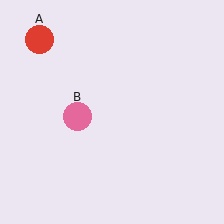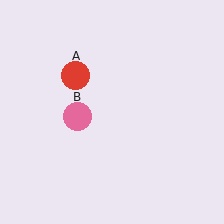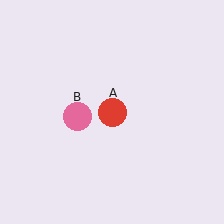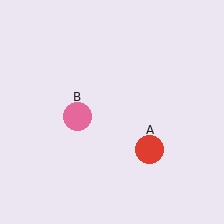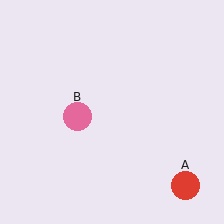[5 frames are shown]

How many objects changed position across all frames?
1 object changed position: red circle (object A).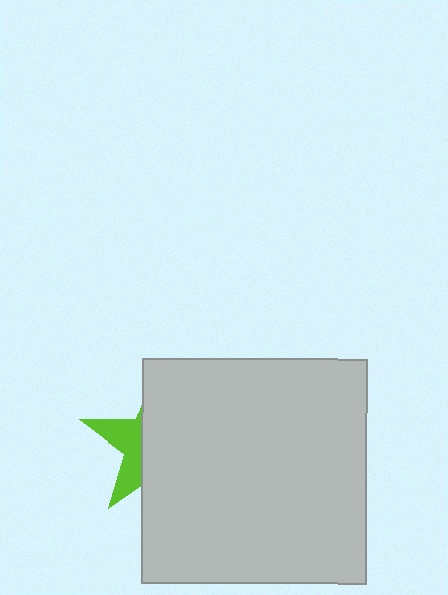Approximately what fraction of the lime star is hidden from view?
Roughly 68% of the lime star is hidden behind the light gray square.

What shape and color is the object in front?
The object in front is a light gray square.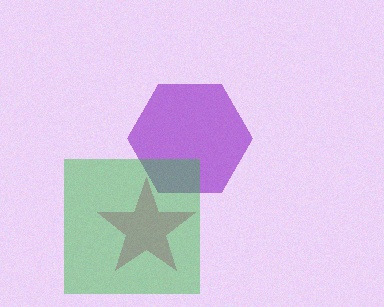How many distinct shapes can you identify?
There are 3 distinct shapes: a purple hexagon, a magenta star, a green square.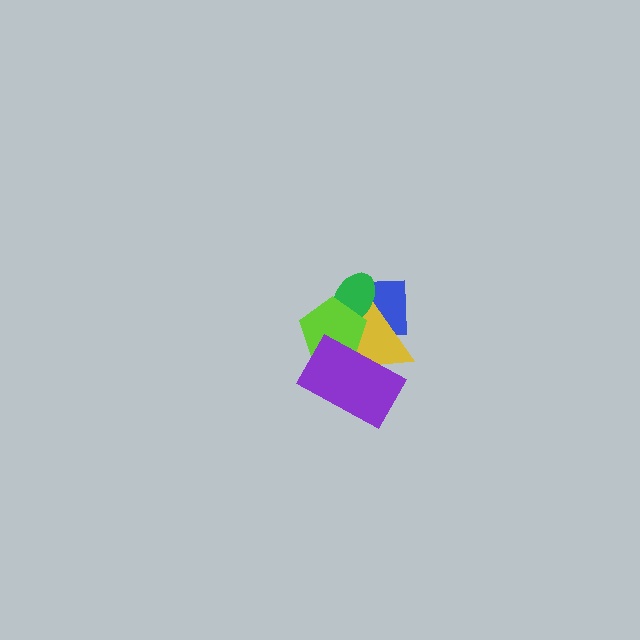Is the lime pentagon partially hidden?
Yes, it is partially covered by another shape.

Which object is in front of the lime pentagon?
The purple rectangle is in front of the lime pentagon.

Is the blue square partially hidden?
Yes, it is partially covered by another shape.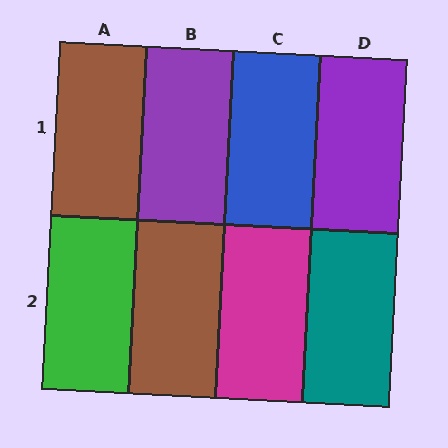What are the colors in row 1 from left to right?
Brown, purple, blue, purple.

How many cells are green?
1 cell is green.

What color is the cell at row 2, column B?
Brown.